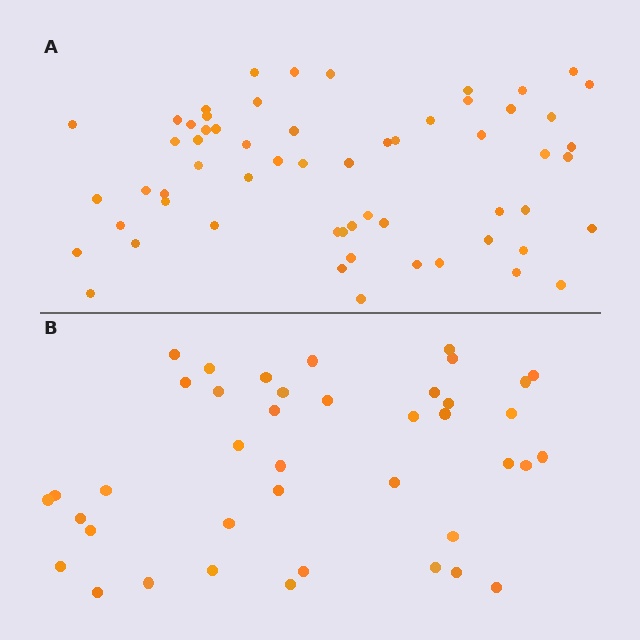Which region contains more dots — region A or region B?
Region A (the top region) has more dots.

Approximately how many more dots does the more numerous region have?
Region A has approximately 20 more dots than region B.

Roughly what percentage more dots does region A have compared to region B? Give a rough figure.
About 45% more.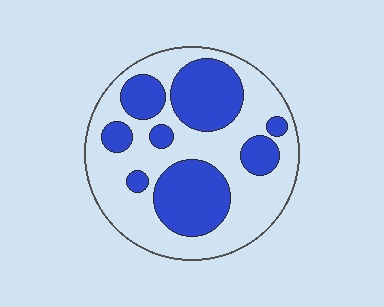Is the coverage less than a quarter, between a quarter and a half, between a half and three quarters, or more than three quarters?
Between a quarter and a half.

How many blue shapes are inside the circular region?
8.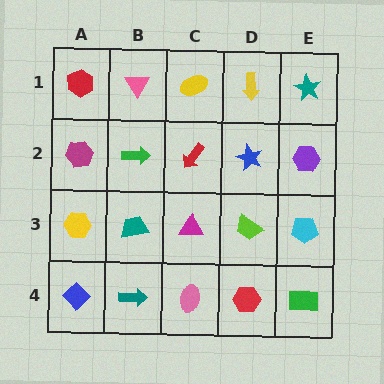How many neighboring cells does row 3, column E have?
3.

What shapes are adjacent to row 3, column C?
A red arrow (row 2, column C), a pink ellipse (row 4, column C), a teal trapezoid (row 3, column B), a lime trapezoid (row 3, column D).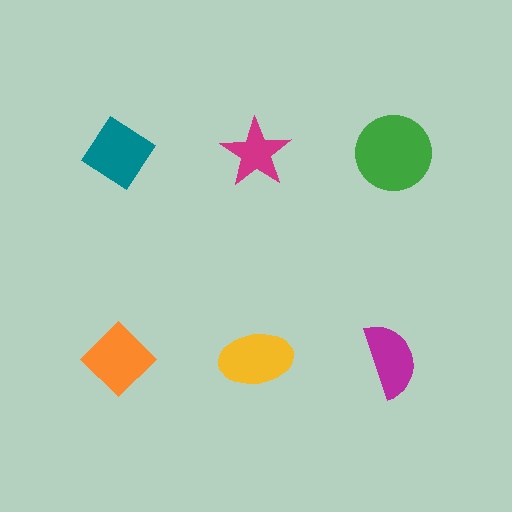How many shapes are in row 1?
3 shapes.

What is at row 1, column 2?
A magenta star.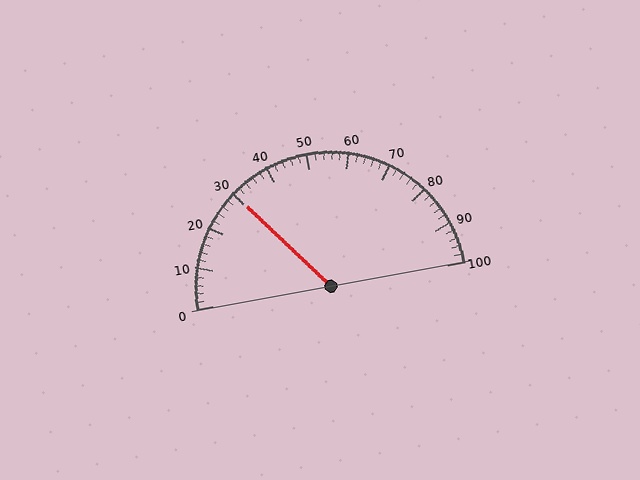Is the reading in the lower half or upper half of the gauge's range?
The reading is in the lower half of the range (0 to 100).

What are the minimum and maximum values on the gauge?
The gauge ranges from 0 to 100.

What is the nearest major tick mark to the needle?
The nearest major tick mark is 30.